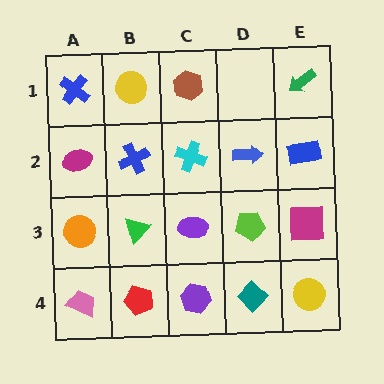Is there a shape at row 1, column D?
No, that cell is empty.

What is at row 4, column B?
A red pentagon.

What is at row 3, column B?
A green triangle.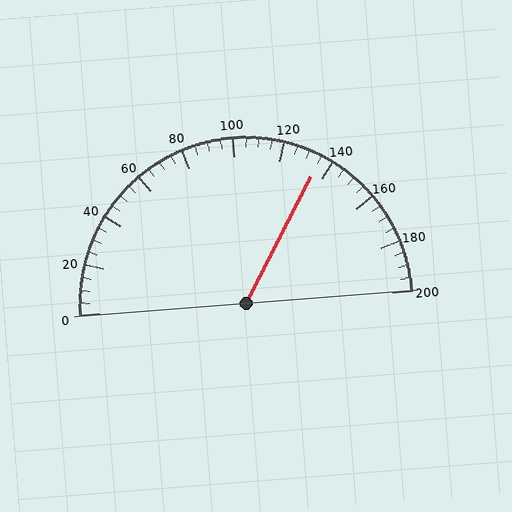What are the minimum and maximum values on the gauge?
The gauge ranges from 0 to 200.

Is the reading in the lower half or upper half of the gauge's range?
The reading is in the upper half of the range (0 to 200).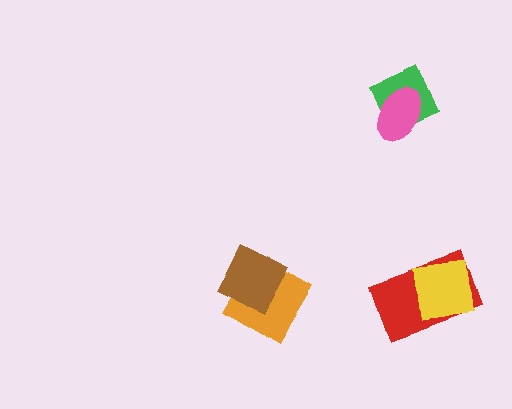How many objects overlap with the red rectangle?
1 object overlaps with the red rectangle.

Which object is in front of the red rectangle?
The yellow square is in front of the red rectangle.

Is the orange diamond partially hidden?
Yes, it is partially covered by another shape.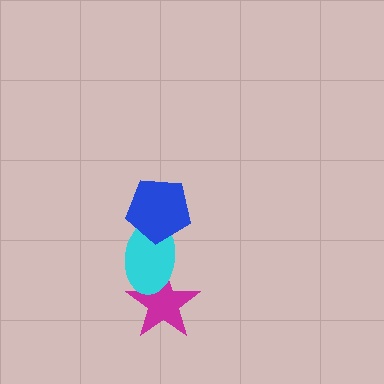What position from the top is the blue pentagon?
The blue pentagon is 1st from the top.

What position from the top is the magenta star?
The magenta star is 3rd from the top.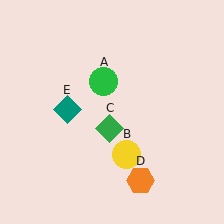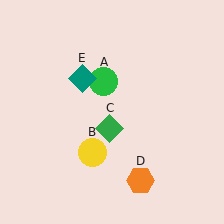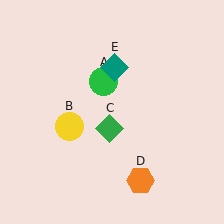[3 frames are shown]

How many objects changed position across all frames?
2 objects changed position: yellow circle (object B), teal diamond (object E).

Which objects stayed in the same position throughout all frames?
Green circle (object A) and green diamond (object C) and orange hexagon (object D) remained stationary.